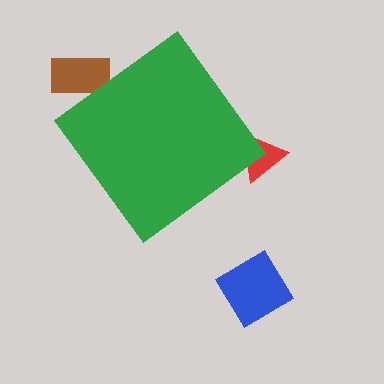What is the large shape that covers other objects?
A green diamond.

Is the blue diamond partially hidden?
No, the blue diamond is fully visible.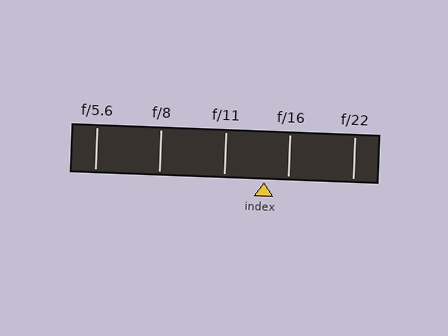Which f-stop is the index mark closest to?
The index mark is closest to f/16.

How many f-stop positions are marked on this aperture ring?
There are 5 f-stop positions marked.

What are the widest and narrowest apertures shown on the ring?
The widest aperture shown is f/5.6 and the narrowest is f/22.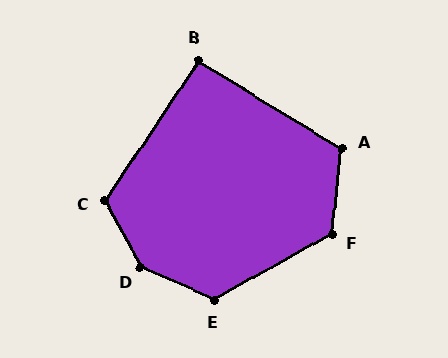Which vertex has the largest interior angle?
D, at approximately 142 degrees.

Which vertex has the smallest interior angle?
B, at approximately 92 degrees.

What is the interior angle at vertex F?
Approximately 125 degrees (obtuse).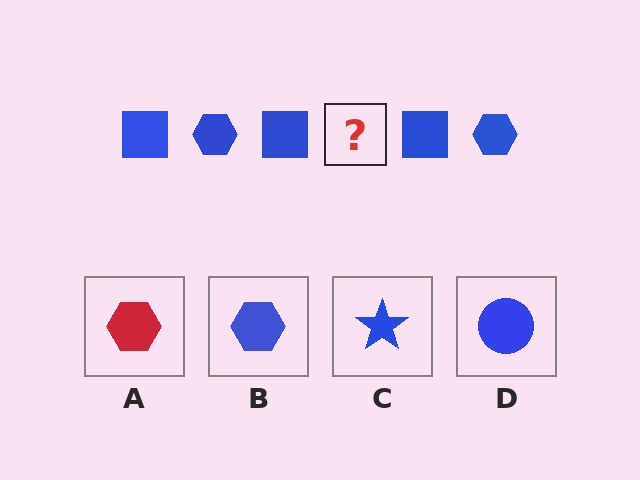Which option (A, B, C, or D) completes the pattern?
B.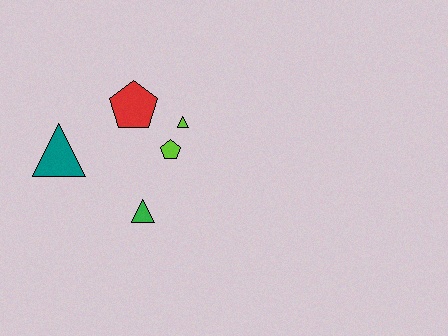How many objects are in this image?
There are 5 objects.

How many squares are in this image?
There are no squares.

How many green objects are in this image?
There is 1 green object.